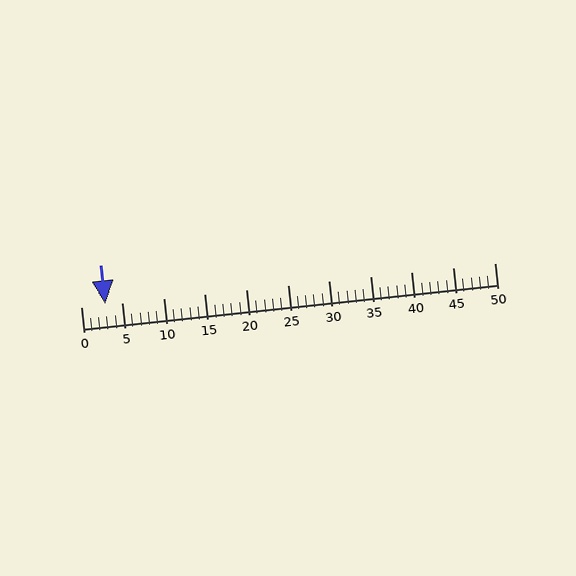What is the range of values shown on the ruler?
The ruler shows values from 0 to 50.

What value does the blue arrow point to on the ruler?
The blue arrow points to approximately 3.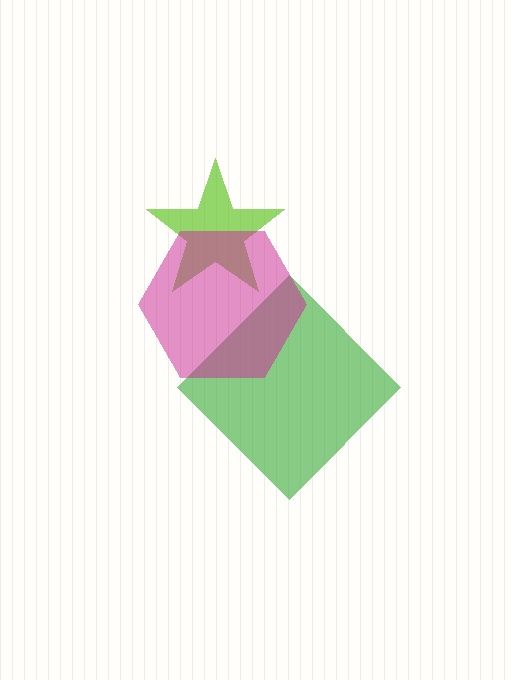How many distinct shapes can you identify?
There are 3 distinct shapes: a lime star, a green diamond, a magenta hexagon.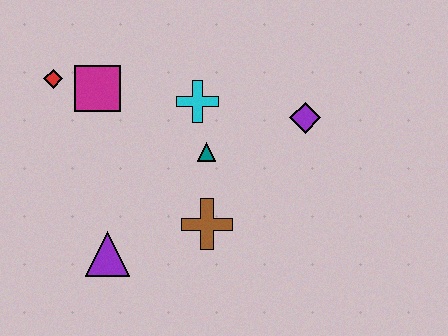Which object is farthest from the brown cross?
The red diamond is farthest from the brown cross.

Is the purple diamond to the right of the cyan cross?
Yes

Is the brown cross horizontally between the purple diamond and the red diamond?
Yes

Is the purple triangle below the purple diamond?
Yes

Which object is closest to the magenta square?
The red diamond is closest to the magenta square.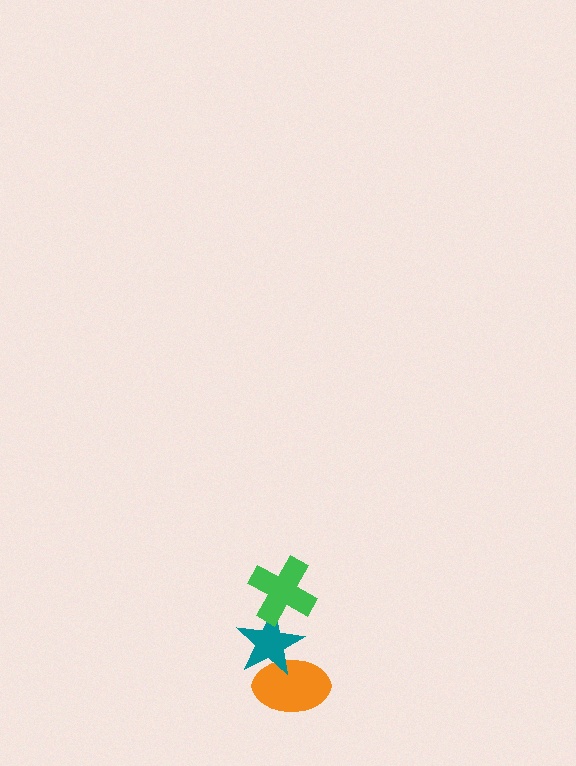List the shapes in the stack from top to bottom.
From top to bottom: the green cross, the teal star, the orange ellipse.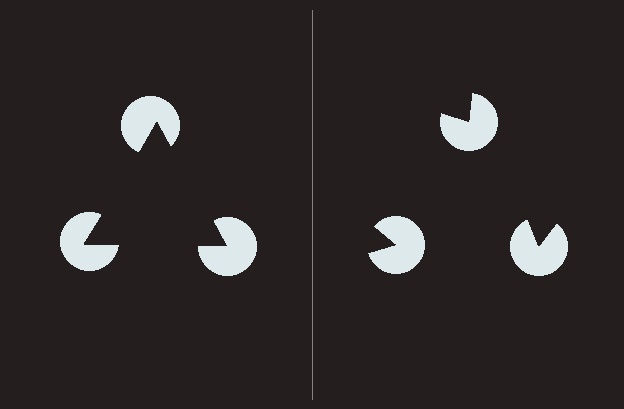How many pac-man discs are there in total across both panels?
6 — 3 on each side.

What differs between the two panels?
The pac-man discs are positioned identically on both sides; only the wedge orientations differ. On the left they align to a triangle; on the right they are misaligned.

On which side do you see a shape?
An illusory triangle appears on the left side. On the right side the wedge cuts are rotated, so no coherent shape forms.